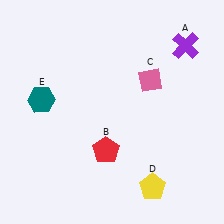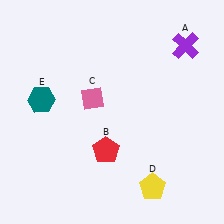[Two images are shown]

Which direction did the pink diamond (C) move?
The pink diamond (C) moved left.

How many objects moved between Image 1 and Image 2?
1 object moved between the two images.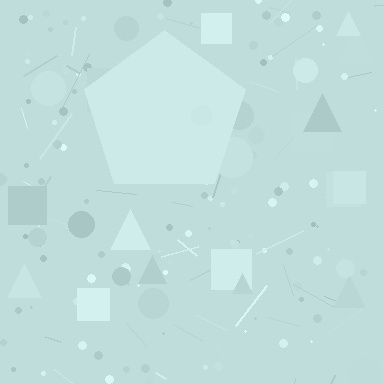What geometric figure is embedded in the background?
A pentagon is embedded in the background.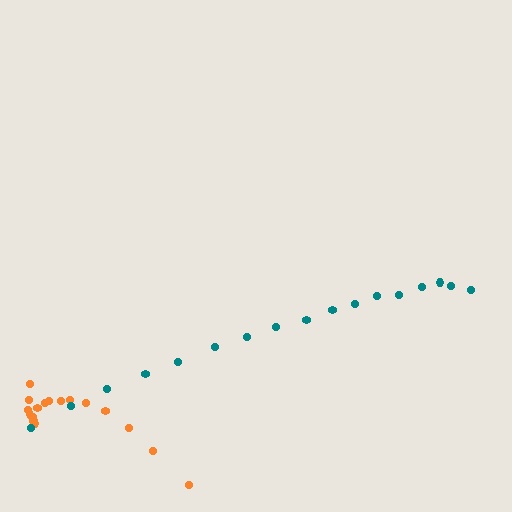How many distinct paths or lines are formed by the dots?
There are 2 distinct paths.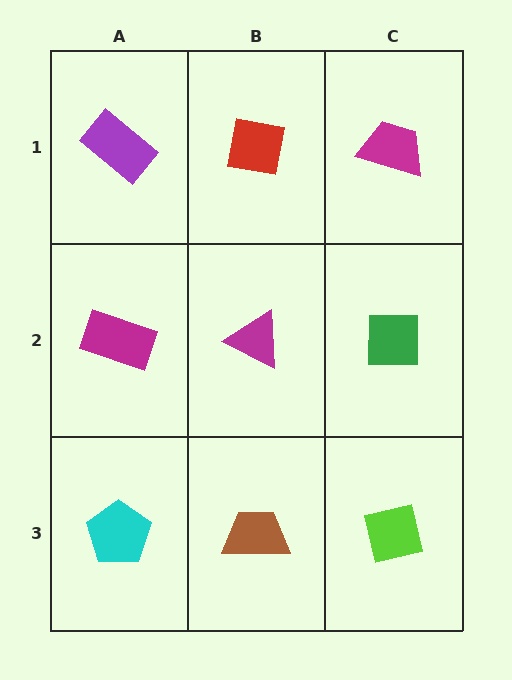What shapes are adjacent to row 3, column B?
A magenta triangle (row 2, column B), a cyan pentagon (row 3, column A), a lime square (row 3, column C).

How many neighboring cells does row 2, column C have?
3.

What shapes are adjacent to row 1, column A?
A magenta rectangle (row 2, column A), a red square (row 1, column B).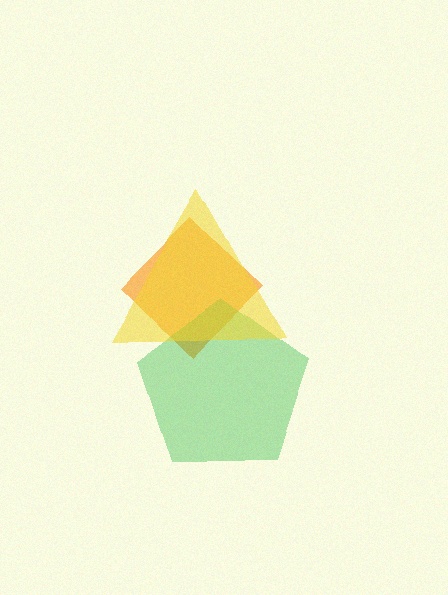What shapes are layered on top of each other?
The layered shapes are: an orange diamond, a green pentagon, a yellow triangle.